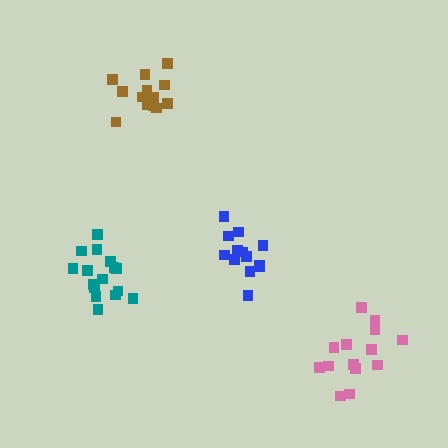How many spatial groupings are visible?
There are 4 spatial groupings.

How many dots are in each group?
Group 1: 14 dots, Group 2: 13 dots, Group 3: 15 dots, Group 4: 16 dots (58 total).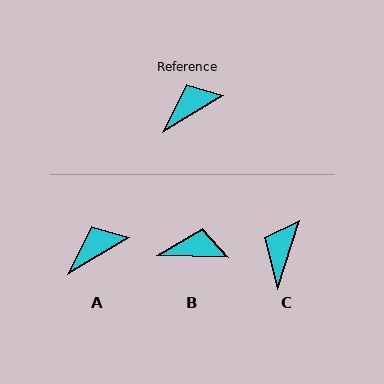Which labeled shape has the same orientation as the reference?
A.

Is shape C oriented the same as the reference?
No, it is off by about 41 degrees.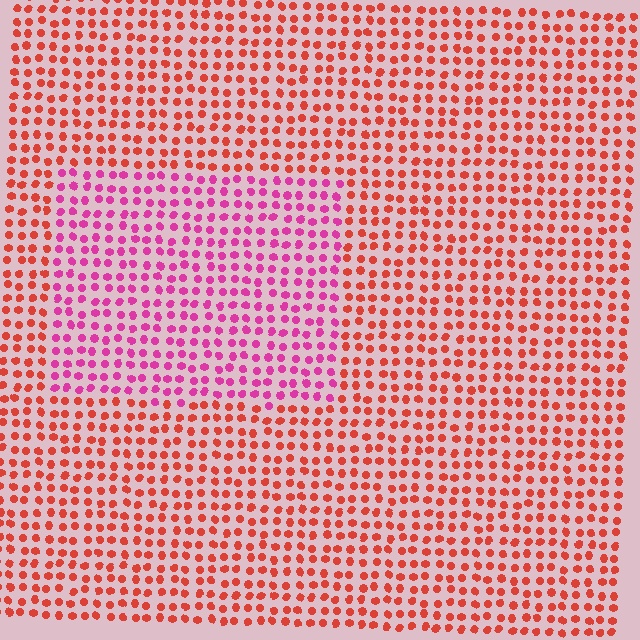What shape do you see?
I see a rectangle.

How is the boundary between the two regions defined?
The boundary is defined purely by a slight shift in hue (about 43 degrees). Spacing, size, and orientation are identical on both sides.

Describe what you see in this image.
The image is filled with small red elements in a uniform arrangement. A rectangle-shaped region is visible where the elements are tinted to a slightly different hue, forming a subtle color boundary.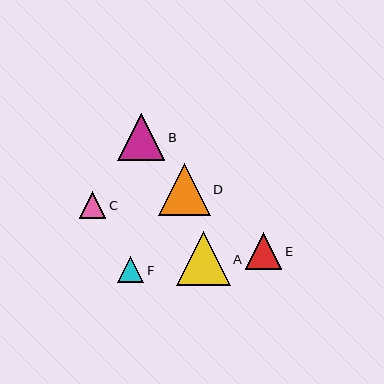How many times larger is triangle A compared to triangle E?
Triangle A is approximately 1.5 times the size of triangle E.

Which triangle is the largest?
Triangle A is the largest with a size of approximately 54 pixels.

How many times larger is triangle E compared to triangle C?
Triangle E is approximately 1.4 times the size of triangle C.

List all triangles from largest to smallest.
From largest to smallest: A, D, B, E, C, F.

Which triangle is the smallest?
Triangle F is the smallest with a size of approximately 26 pixels.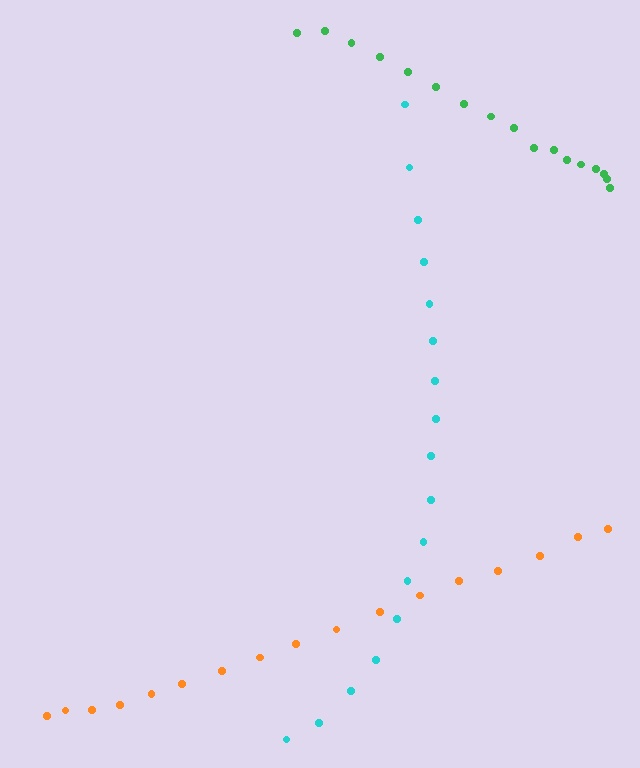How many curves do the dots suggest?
There are 3 distinct paths.